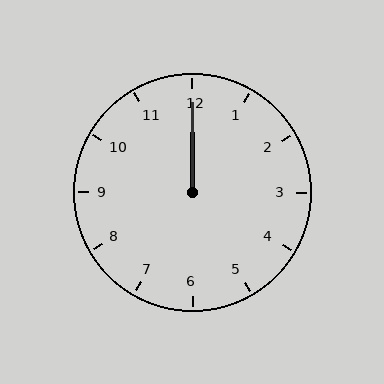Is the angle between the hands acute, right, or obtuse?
It is acute.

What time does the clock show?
12:00.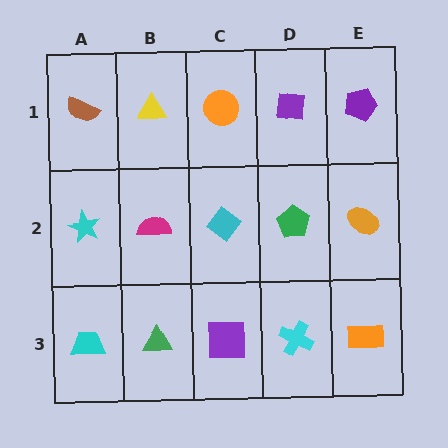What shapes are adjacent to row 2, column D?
A purple square (row 1, column D), a cyan cross (row 3, column D), a cyan diamond (row 2, column C), an orange ellipse (row 2, column E).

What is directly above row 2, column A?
A brown semicircle.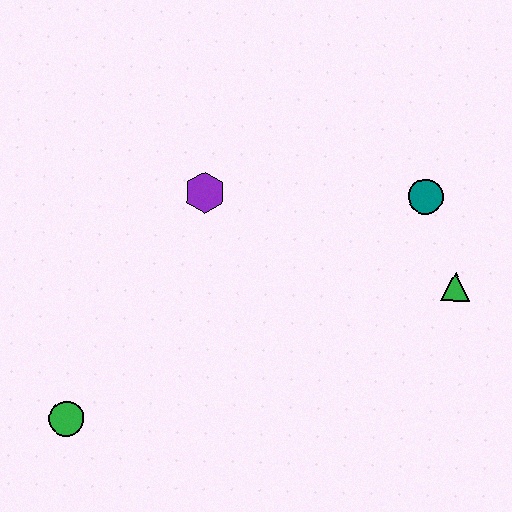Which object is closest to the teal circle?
The green triangle is closest to the teal circle.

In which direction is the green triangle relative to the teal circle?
The green triangle is below the teal circle.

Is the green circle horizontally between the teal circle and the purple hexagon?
No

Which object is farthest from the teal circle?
The green circle is farthest from the teal circle.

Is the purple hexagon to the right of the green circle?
Yes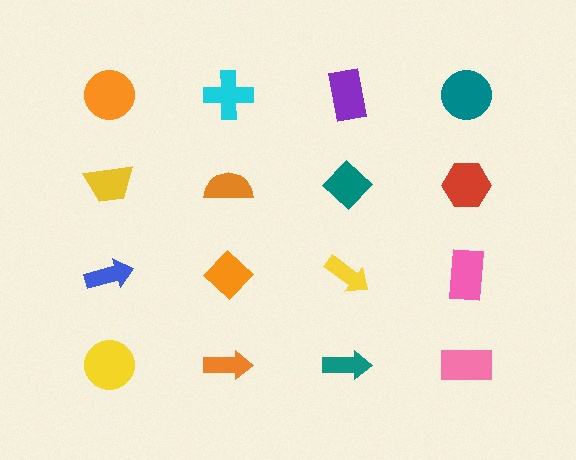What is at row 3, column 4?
A pink rectangle.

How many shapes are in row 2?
4 shapes.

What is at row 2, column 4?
A red hexagon.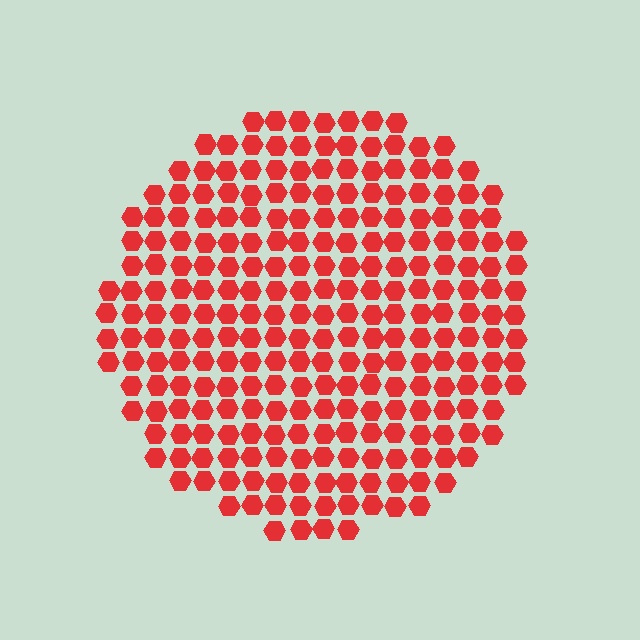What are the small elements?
The small elements are hexagons.